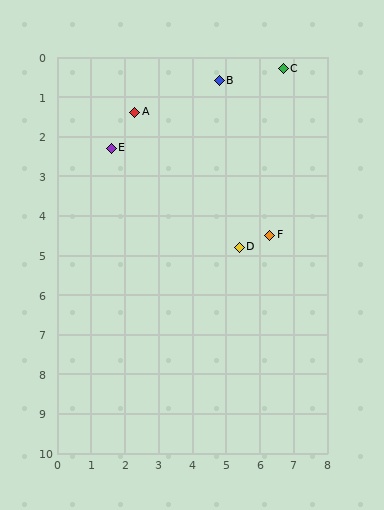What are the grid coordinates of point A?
Point A is at approximately (2.3, 1.4).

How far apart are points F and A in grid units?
Points F and A are about 5.1 grid units apart.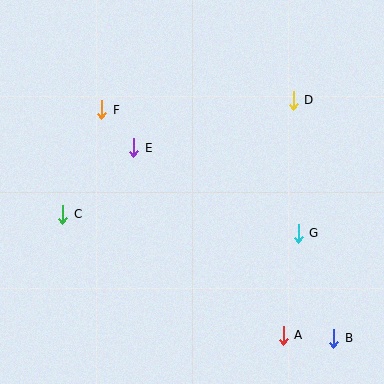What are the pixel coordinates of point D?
Point D is at (294, 100).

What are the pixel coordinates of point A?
Point A is at (283, 335).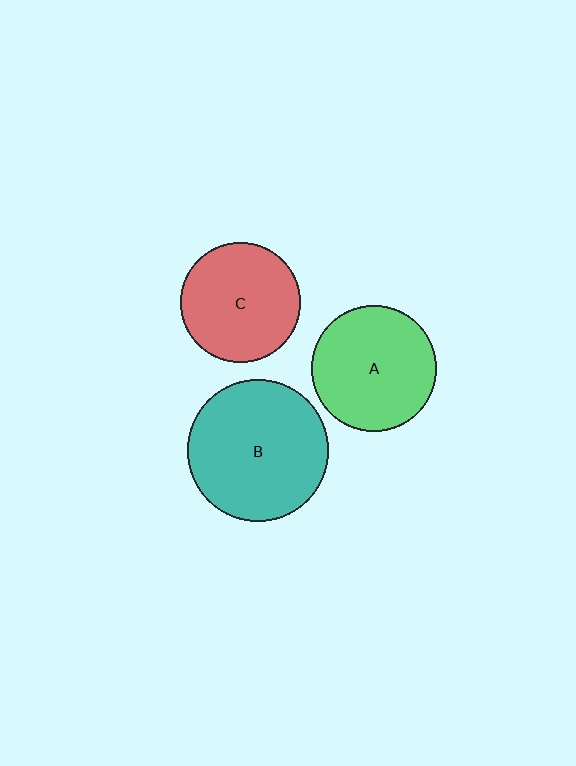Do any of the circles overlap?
No, none of the circles overlap.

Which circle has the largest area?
Circle B (teal).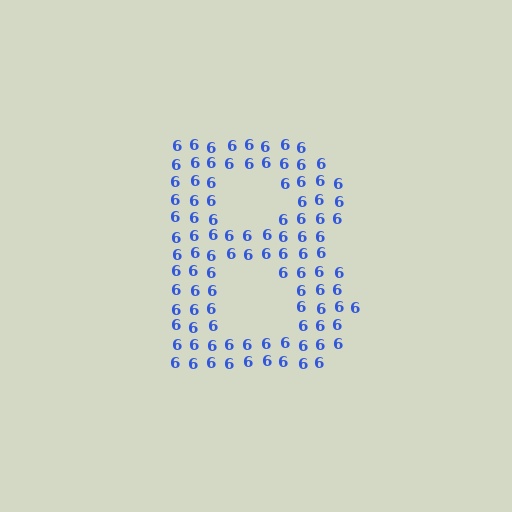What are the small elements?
The small elements are digit 6's.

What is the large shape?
The large shape is the letter B.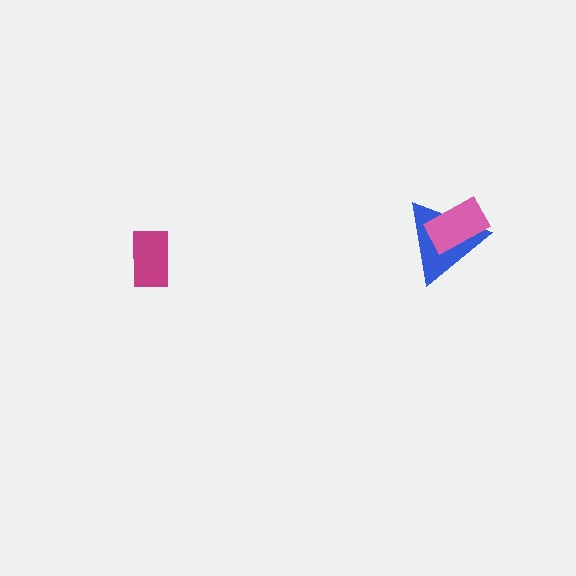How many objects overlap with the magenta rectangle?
0 objects overlap with the magenta rectangle.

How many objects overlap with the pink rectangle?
1 object overlaps with the pink rectangle.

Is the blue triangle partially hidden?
Yes, it is partially covered by another shape.